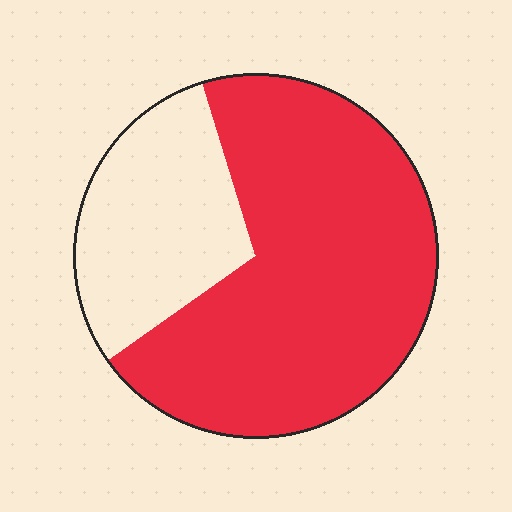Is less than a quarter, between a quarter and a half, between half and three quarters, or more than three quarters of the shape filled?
Between half and three quarters.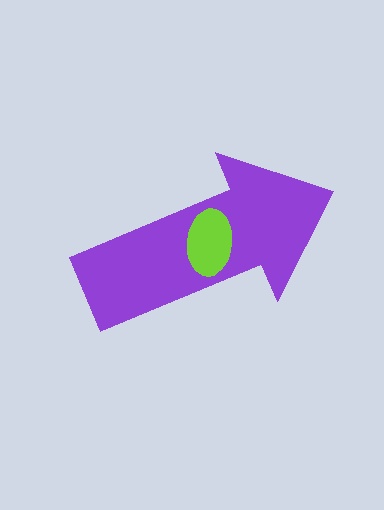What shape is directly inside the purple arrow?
The lime ellipse.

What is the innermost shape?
The lime ellipse.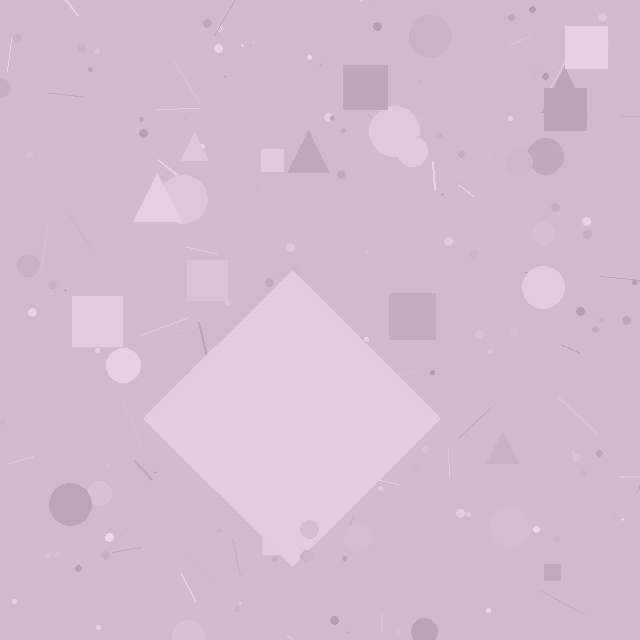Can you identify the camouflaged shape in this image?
The camouflaged shape is a diamond.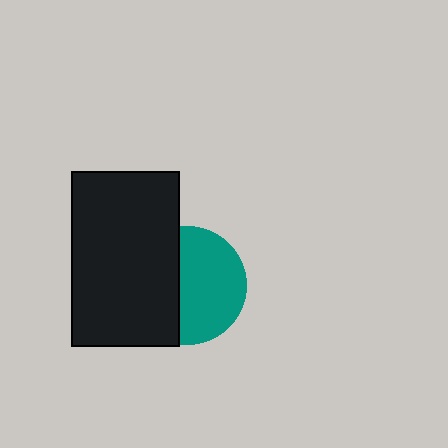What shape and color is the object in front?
The object in front is a black rectangle.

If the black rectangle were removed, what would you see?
You would see the complete teal circle.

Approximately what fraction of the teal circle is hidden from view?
Roughly 42% of the teal circle is hidden behind the black rectangle.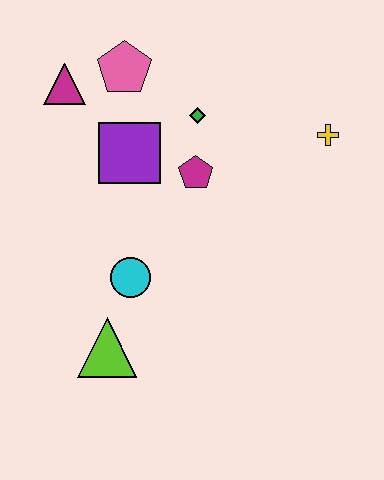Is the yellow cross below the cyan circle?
No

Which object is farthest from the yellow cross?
The lime triangle is farthest from the yellow cross.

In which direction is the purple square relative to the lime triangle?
The purple square is above the lime triangle.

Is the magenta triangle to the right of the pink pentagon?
No